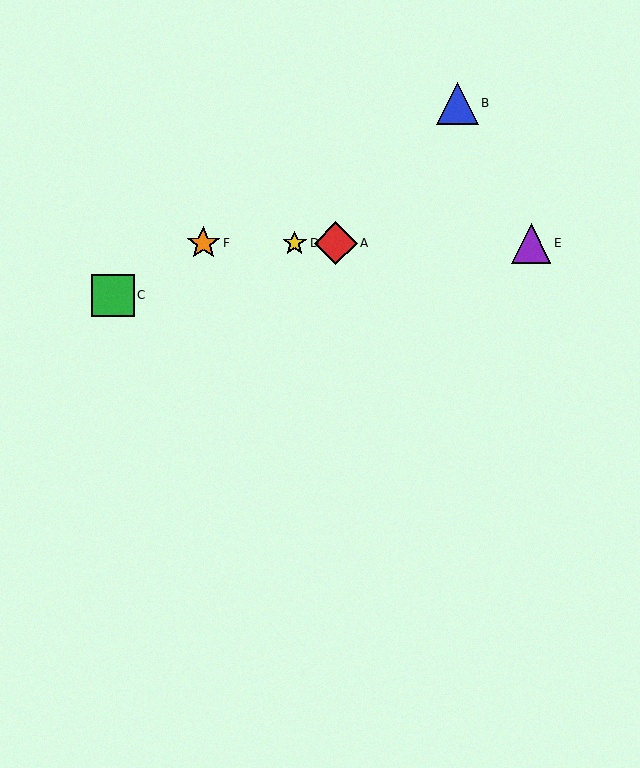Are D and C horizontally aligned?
No, D is at y≈243 and C is at y≈295.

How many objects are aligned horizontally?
4 objects (A, D, E, F) are aligned horizontally.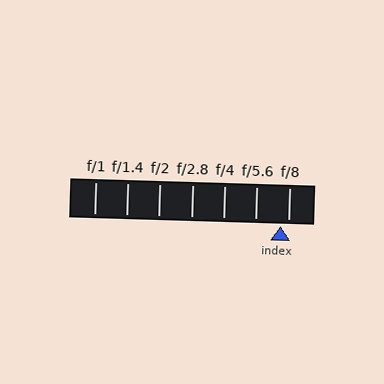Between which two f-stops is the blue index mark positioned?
The index mark is between f/5.6 and f/8.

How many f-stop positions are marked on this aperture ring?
There are 7 f-stop positions marked.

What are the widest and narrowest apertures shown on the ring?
The widest aperture shown is f/1 and the narrowest is f/8.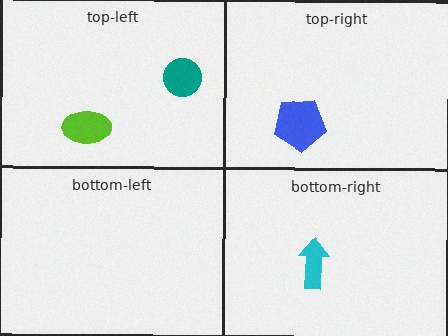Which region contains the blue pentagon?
The top-right region.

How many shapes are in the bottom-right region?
1.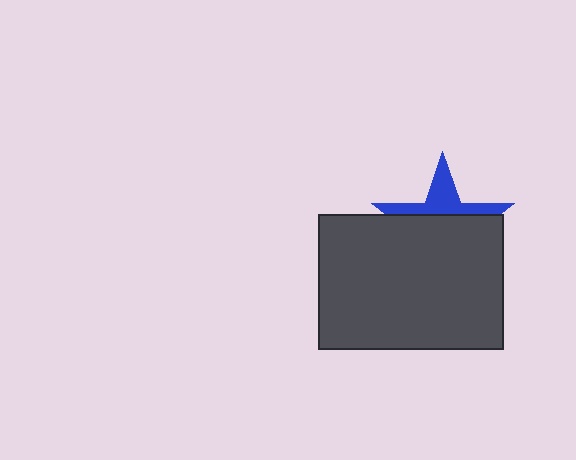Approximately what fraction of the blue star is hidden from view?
Roughly 66% of the blue star is hidden behind the dark gray rectangle.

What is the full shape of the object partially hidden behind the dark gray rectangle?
The partially hidden object is a blue star.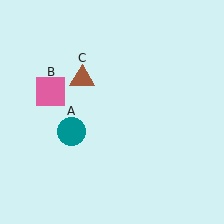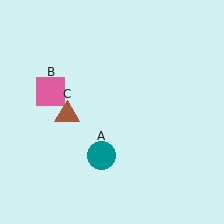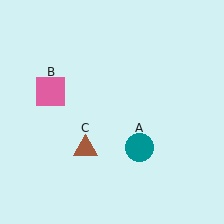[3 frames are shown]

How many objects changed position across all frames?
2 objects changed position: teal circle (object A), brown triangle (object C).